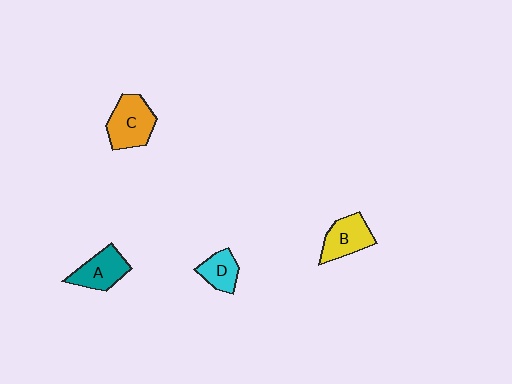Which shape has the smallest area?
Shape D (cyan).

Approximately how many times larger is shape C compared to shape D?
Approximately 1.7 times.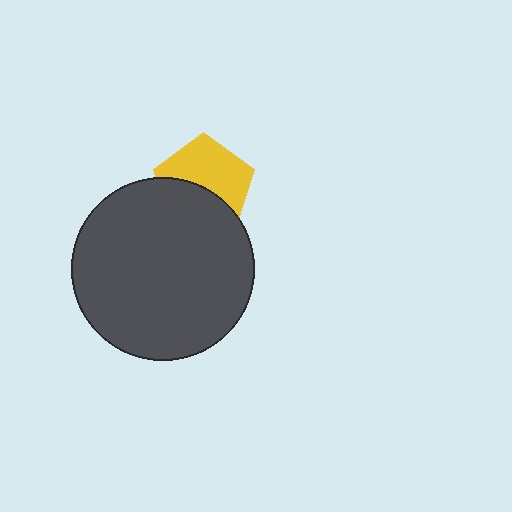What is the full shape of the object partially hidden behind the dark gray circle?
The partially hidden object is a yellow pentagon.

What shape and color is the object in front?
The object in front is a dark gray circle.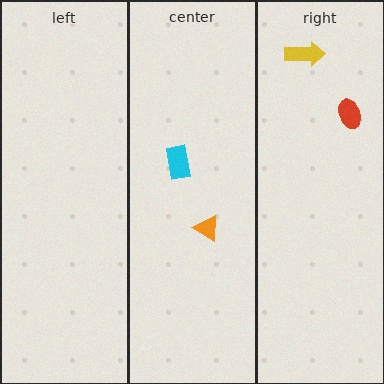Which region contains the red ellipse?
The right region.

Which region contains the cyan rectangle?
The center region.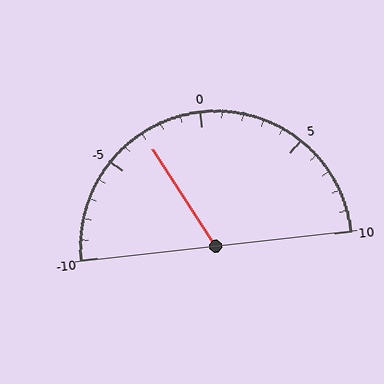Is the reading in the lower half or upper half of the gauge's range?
The reading is in the lower half of the range (-10 to 10).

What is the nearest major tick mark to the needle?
The nearest major tick mark is -5.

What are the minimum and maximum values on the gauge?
The gauge ranges from -10 to 10.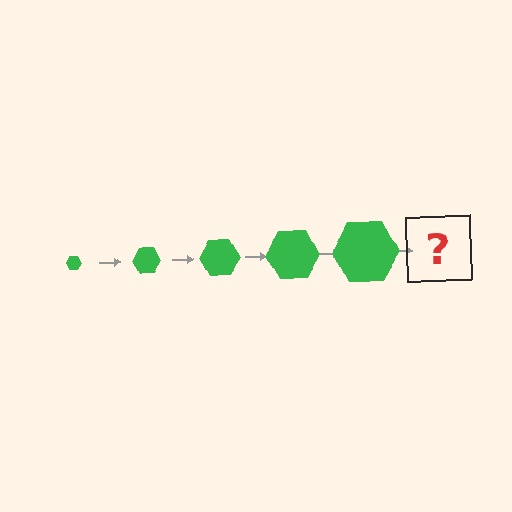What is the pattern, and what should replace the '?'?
The pattern is that the hexagon gets progressively larger each step. The '?' should be a green hexagon, larger than the previous one.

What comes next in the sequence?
The next element should be a green hexagon, larger than the previous one.